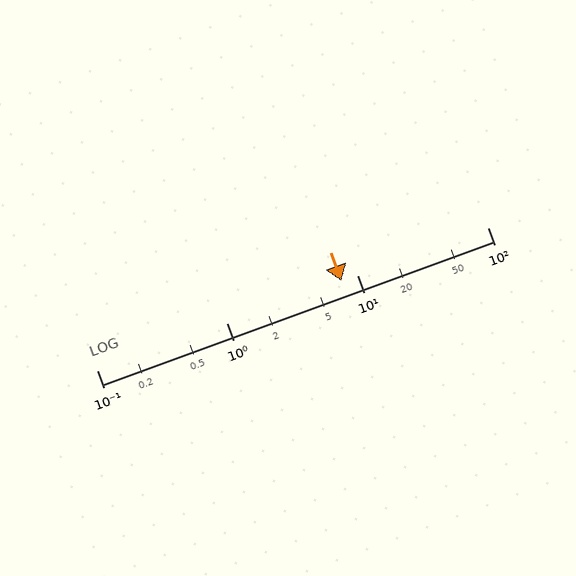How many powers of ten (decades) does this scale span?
The scale spans 3 decades, from 0.1 to 100.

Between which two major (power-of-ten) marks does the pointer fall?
The pointer is between 1 and 10.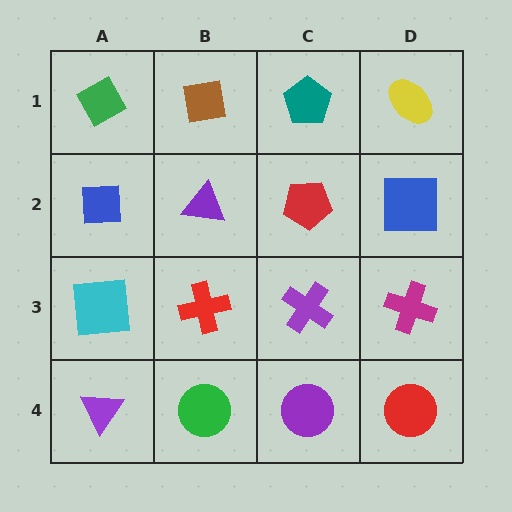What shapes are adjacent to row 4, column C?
A purple cross (row 3, column C), a green circle (row 4, column B), a red circle (row 4, column D).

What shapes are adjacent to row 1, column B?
A purple triangle (row 2, column B), a green diamond (row 1, column A), a teal pentagon (row 1, column C).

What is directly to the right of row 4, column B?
A purple circle.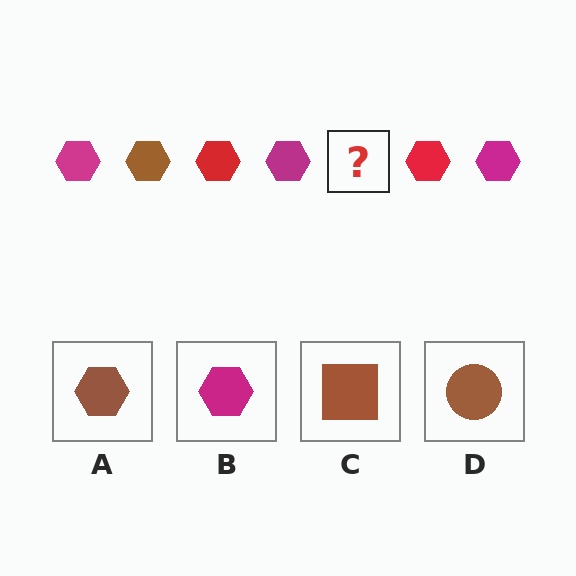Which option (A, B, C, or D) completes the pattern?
A.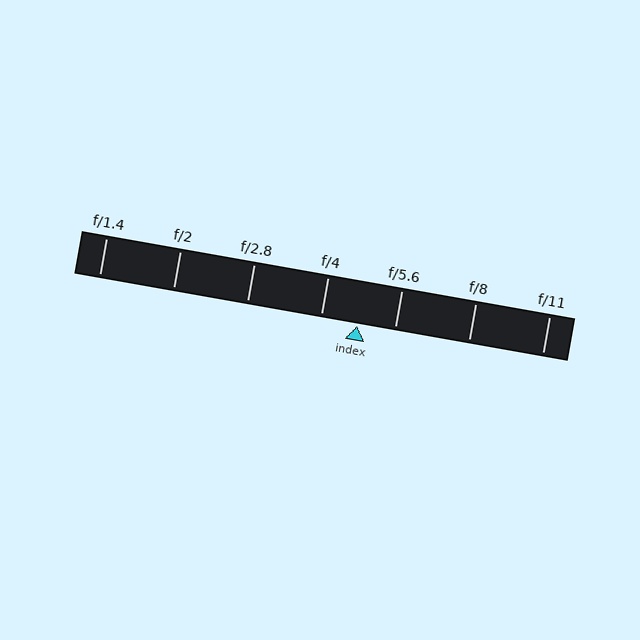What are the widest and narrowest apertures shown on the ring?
The widest aperture shown is f/1.4 and the narrowest is f/11.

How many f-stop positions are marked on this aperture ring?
There are 7 f-stop positions marked.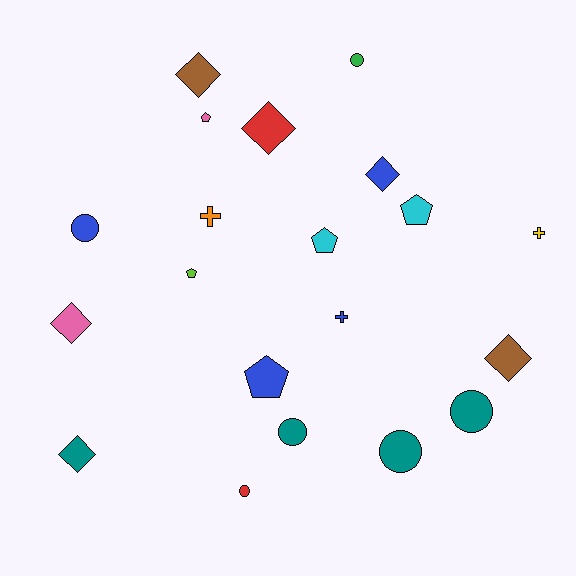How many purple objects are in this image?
There are no purple objects.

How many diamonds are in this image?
There are 6 diamonds.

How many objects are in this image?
There are 20 objects.